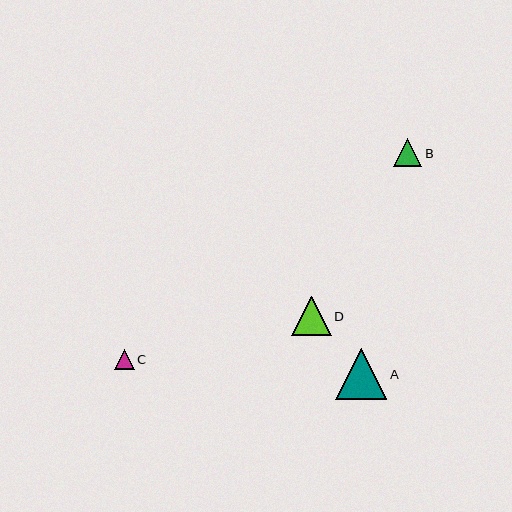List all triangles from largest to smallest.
From largest to smallest: A, D, B, C.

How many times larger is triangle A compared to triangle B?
Triangle A is approximately 1.8 times the size of triangle B.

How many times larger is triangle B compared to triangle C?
Triangle B is approximately 1.4 times the size of triangle C.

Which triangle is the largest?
Triangle A is the largest with a size of approximately 52 pixels.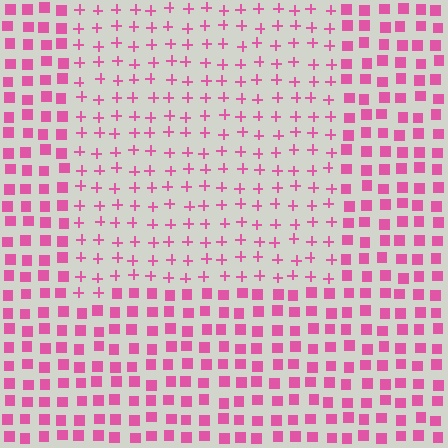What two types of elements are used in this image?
The image uses plus signs inside the rectangle region and squares outside it.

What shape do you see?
I see a rectangle.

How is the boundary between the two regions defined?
The boundary is defined by a change in element shape: plus signs inside vs. squares outside. All elements share the same color and spacing.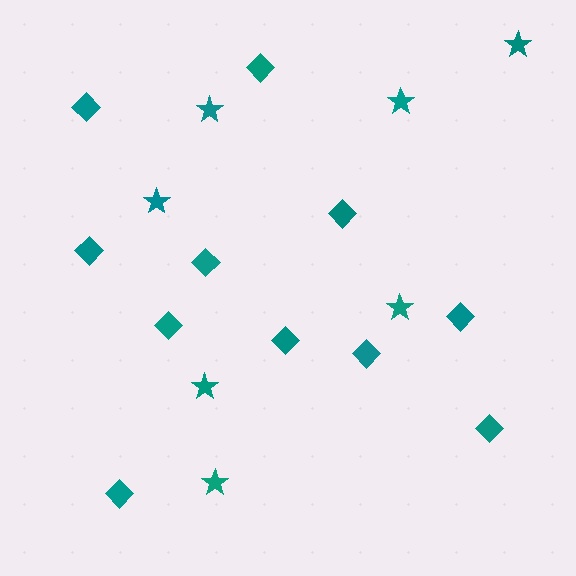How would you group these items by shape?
There are 2 groups: one group of stars (7) and one group of diamonds (11).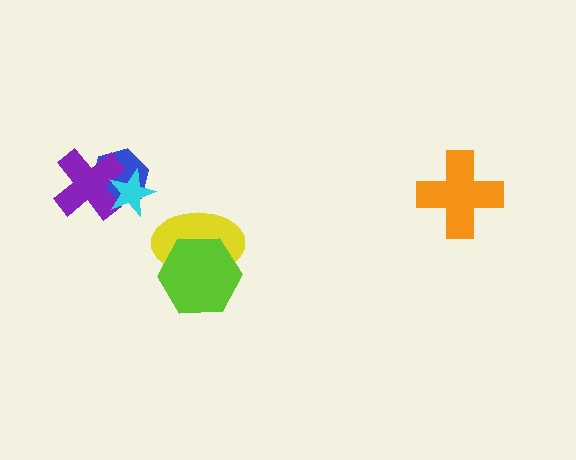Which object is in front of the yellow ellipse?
The lime hexagon is in front of the yellow ellipse.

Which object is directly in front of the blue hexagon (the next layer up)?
The purple cross is directly in front of the blue hexagon.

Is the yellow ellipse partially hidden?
Yes, it is partially covered by another shape.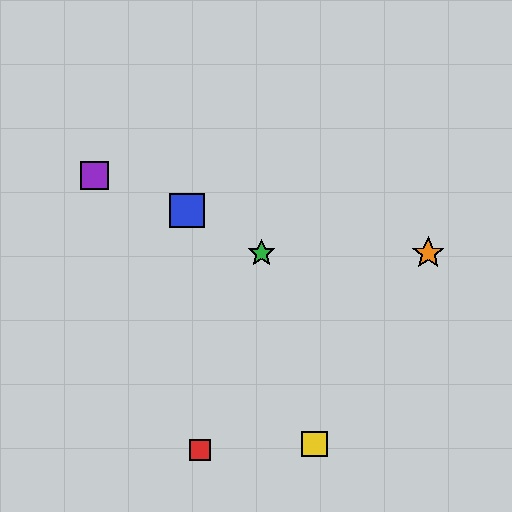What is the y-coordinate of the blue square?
The blue square is at y≈211.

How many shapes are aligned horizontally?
2 shapes (the green star, the orange star) are aligned horizontally.